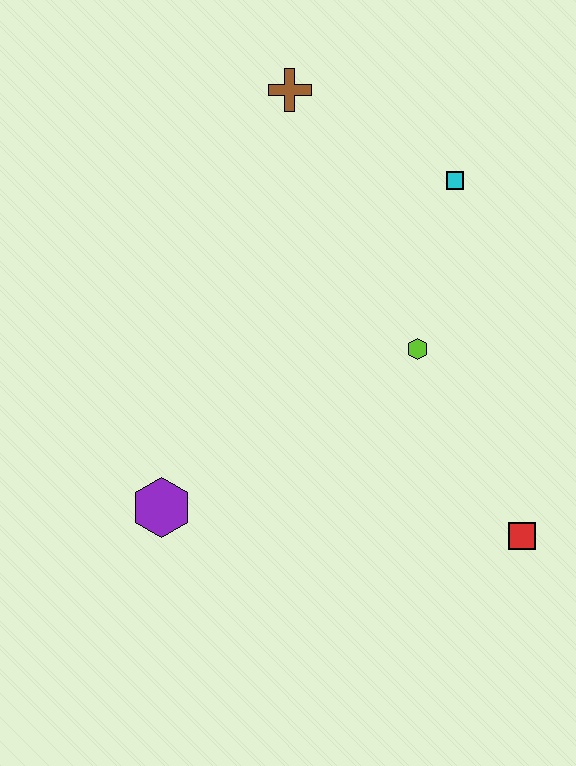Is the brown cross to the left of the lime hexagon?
Yes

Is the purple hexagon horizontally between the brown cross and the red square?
No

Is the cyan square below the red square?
No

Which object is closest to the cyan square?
The lime hexagon is closest to the cyan square.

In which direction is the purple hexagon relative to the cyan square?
The purple hexagon is below the cyan square.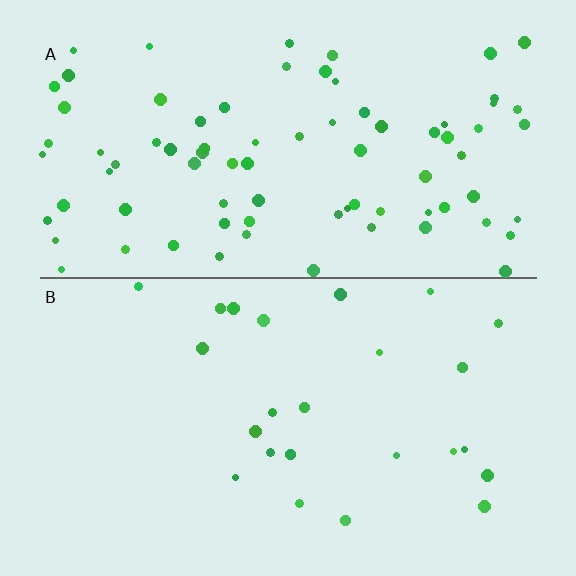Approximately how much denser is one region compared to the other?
Approximately 3.3× — region A over region B.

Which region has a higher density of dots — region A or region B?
A (the top).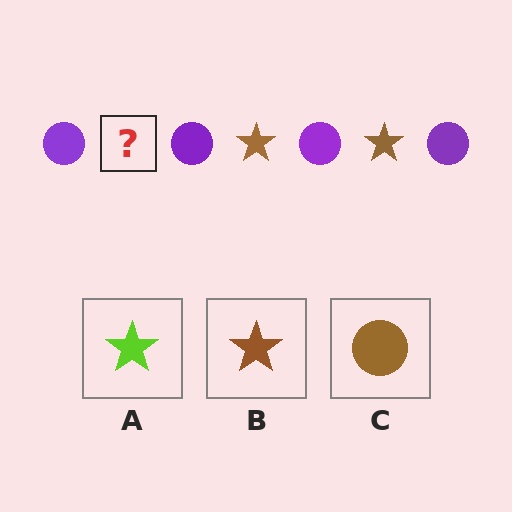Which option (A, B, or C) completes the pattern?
B.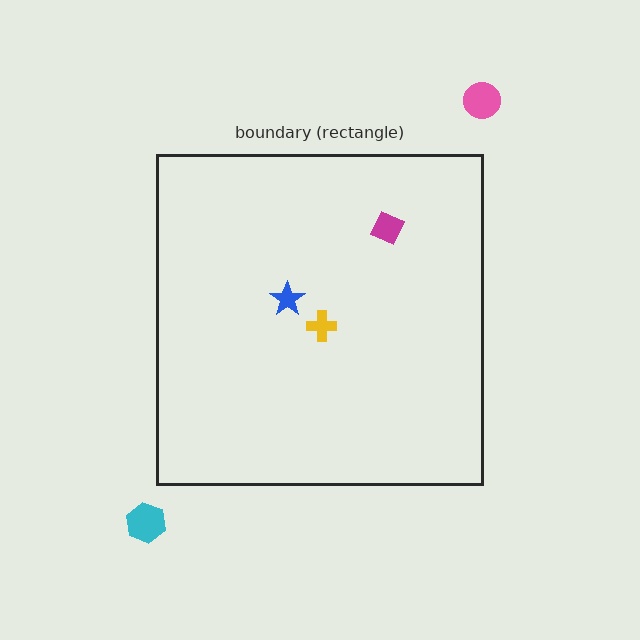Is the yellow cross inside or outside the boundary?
Inside.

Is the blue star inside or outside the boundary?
Inside.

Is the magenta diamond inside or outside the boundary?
Inside.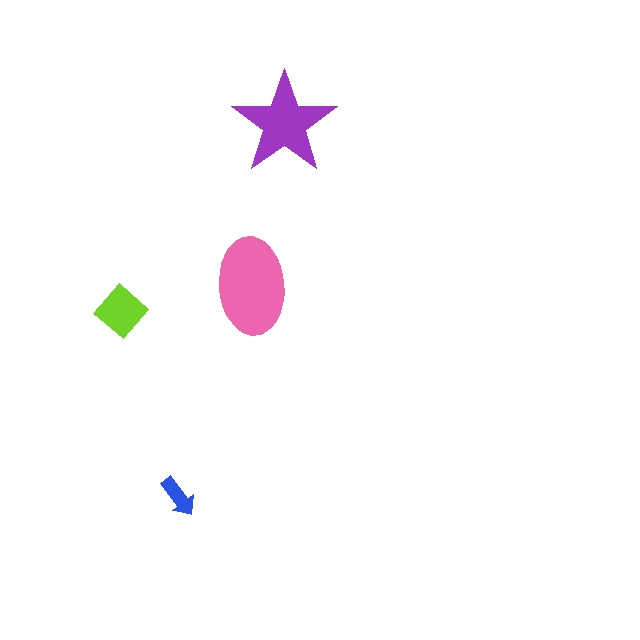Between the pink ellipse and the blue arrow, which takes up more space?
The pink ellipse.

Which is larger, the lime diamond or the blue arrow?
The lime diamond.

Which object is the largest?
The pink ellipse.